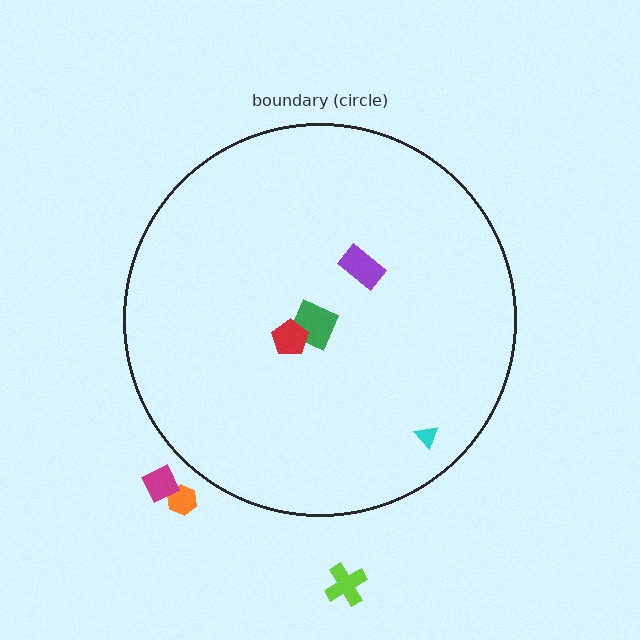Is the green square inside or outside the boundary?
Inside.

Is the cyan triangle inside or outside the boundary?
Inside.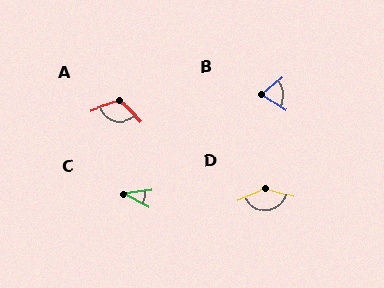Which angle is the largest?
D, at approximately 141 degrees.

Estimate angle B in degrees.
Approximately 73 degrees.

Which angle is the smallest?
C, at approximately 34 degrees.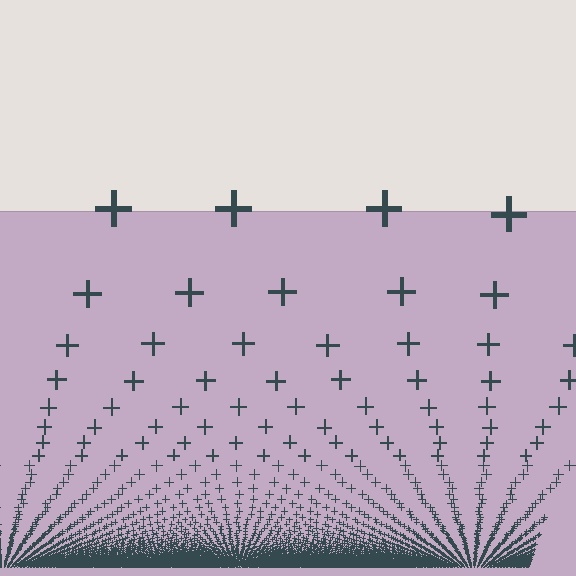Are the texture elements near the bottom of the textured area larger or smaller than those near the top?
Smaller. The gradient is inverted — elements near the bottom are smaller and denser.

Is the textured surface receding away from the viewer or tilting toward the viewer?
The surface appears to tilt toward the viewer. Texture elements get larger and sparser toward the top.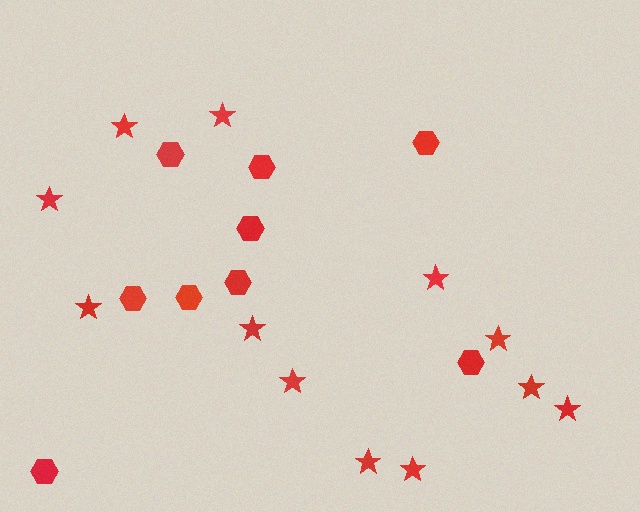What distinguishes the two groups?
There are 2 groups: one group of stars (12) and one group of hexagons (9).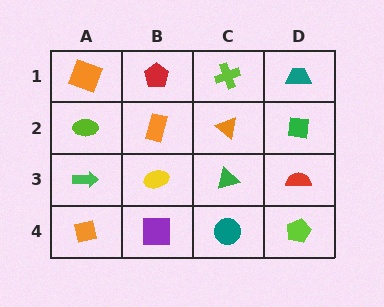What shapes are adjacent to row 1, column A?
A lime ellipse (row 2, column A), a red pentagon (row 1, column B).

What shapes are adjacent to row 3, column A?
A lime ellipse (row 2, column A), an orange square (row 4, column A), a yellow ellipse (row 3, column B).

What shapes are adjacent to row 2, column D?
A teal trapezoid (row 1, column D), a red semicircle (row 3, column D), an orange triangle (row 2, column C).